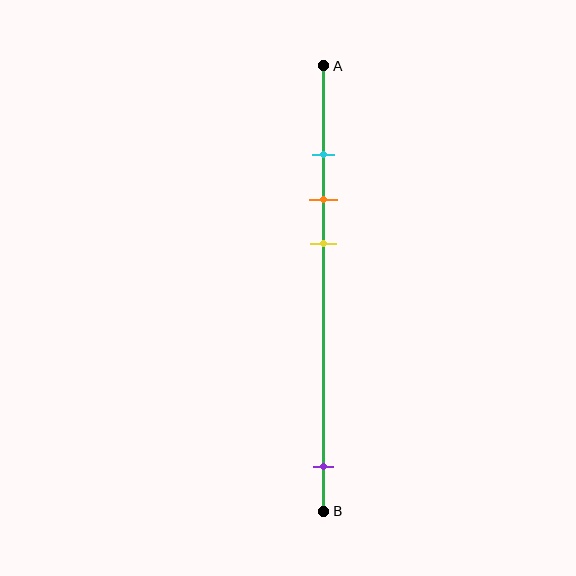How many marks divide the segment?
There are 4 marks dividing the segment.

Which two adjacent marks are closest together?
The cyan and orange marks are the closest adjacent pair.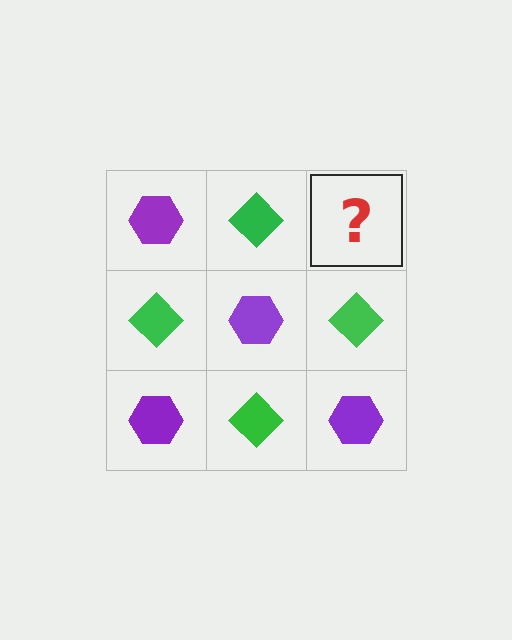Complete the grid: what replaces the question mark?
The question mark should be replaced with a purple hexagon.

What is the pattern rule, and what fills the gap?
The rule is that it alternates purple hexagon and green diamond in a checkerboard pattern. The gap should be filled with a purple hexagon.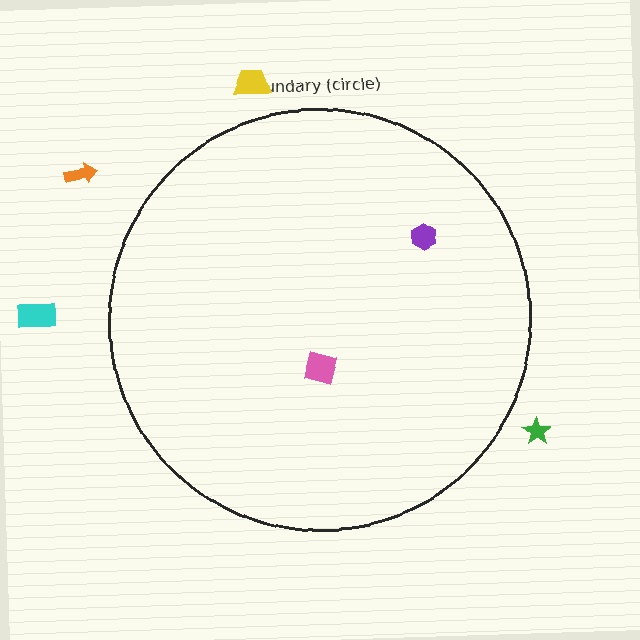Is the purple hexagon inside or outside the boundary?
Inside.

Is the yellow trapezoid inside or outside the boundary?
Outside.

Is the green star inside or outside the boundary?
Outside.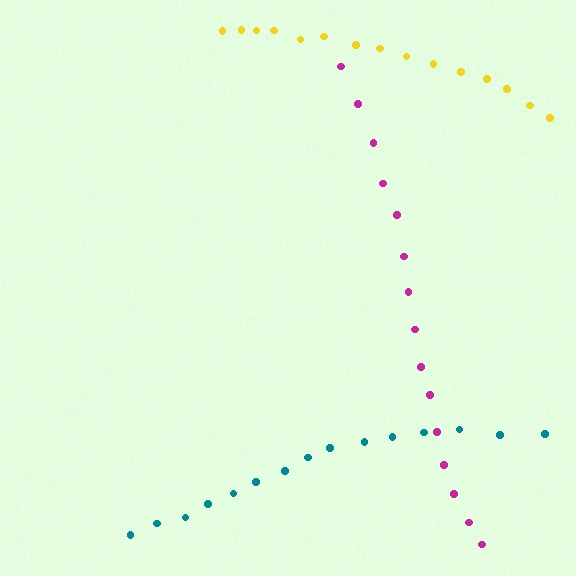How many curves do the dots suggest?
There are 3 distinct paths.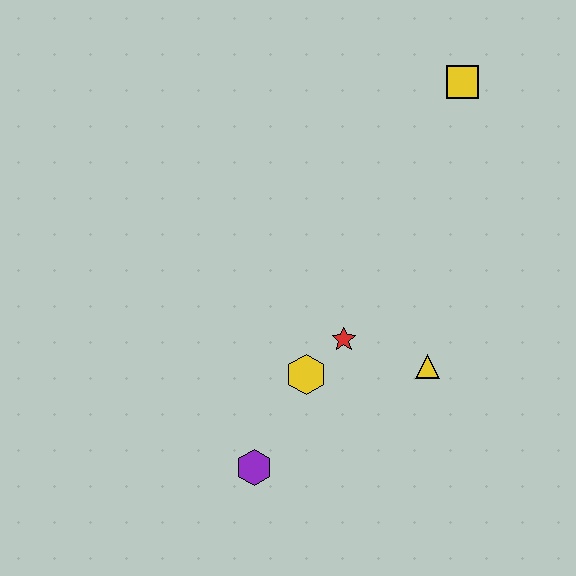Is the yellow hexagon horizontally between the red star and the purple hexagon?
Yes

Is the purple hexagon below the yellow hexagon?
Yes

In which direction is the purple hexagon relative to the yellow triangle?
The purple hexagon is to the left of the yellow triangle.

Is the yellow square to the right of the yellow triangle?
Yes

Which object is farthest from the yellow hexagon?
The yellow square is farthest from the yellow hexagon.